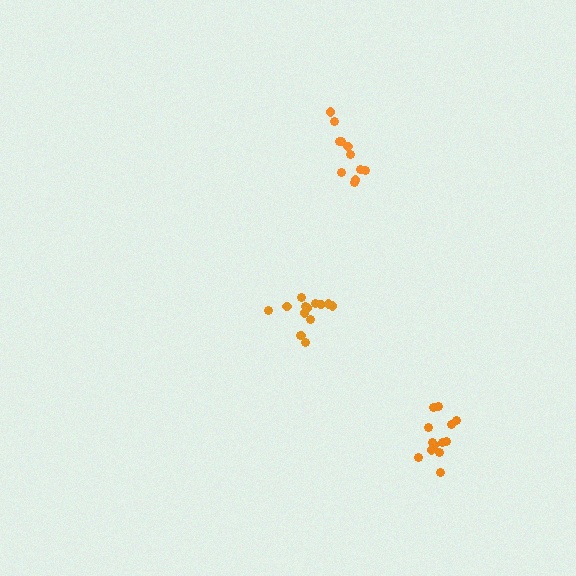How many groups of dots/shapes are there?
There are 3 groups.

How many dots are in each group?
Group 1: 12 dots, Group 2: 14 dots, Group 3: 13 dots (39 total).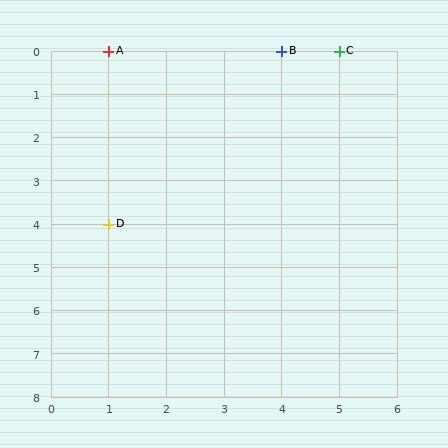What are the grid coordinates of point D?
Point D is at grid coordinates (1, 4).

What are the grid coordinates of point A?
Point A is at grid coordinates (1, 0).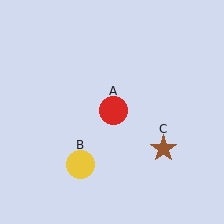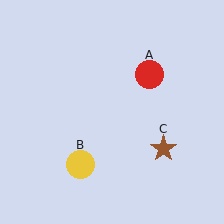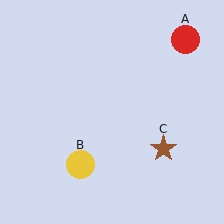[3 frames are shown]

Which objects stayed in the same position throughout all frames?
Yellow circle (object B) and brown star (object C) remained stationary.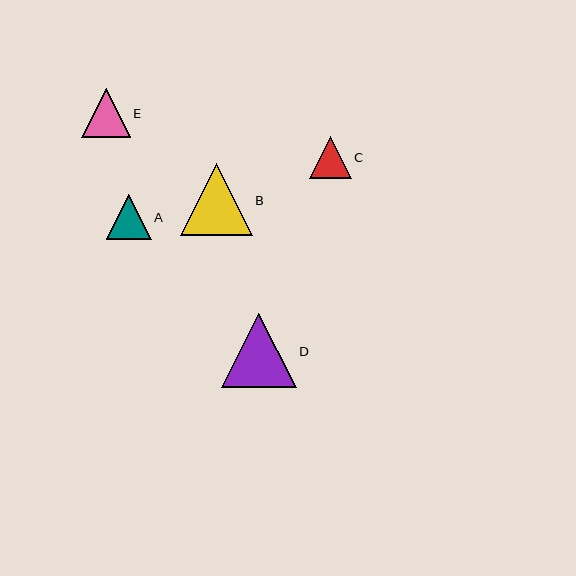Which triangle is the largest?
Triangle D is the largest with a size of approximately 74 pixels.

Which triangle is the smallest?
Triangle C is the smallest with a size of approximately 42 pixels.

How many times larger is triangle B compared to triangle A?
Triangle B is approximately 1.6 times the size of triangle A.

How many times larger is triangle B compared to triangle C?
Triangle B is approximately 1.7 times the size of triangle C.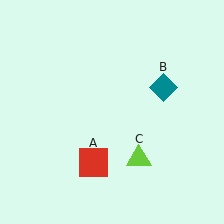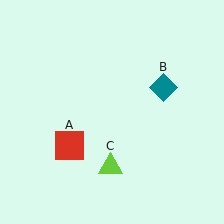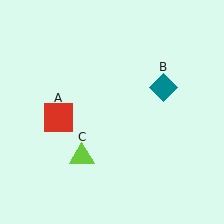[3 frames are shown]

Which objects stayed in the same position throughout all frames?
Teal diamond (object B) remained stationary.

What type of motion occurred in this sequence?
The red square (object A), lime triangle (object C) rotated clockwise around the center of the scene.